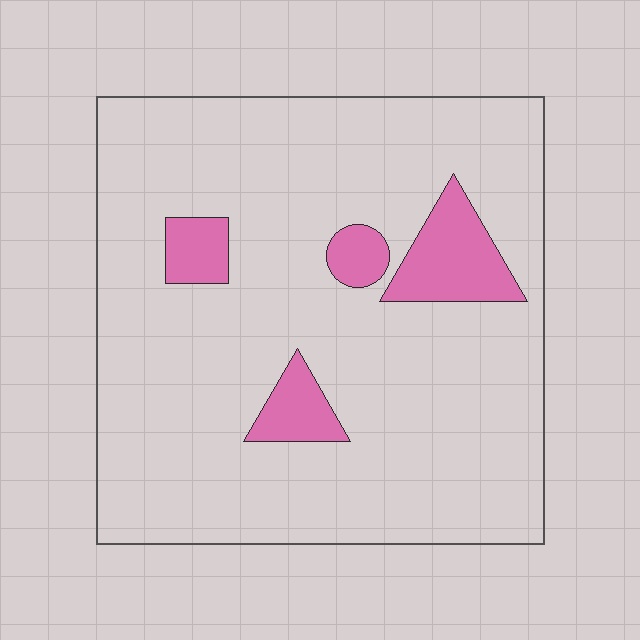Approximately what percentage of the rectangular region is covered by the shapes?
Approximately 10%.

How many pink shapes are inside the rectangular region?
4.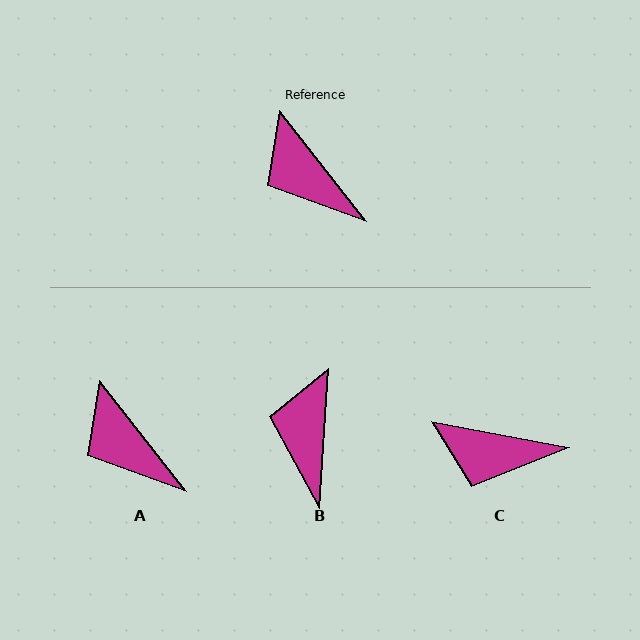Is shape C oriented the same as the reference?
No, it is off by about 41 degrees.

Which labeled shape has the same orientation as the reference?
A.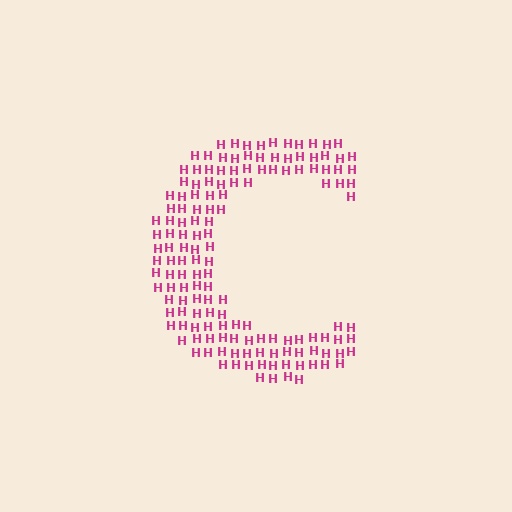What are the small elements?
The small elements are letter H's.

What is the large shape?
The large shape is the letter C.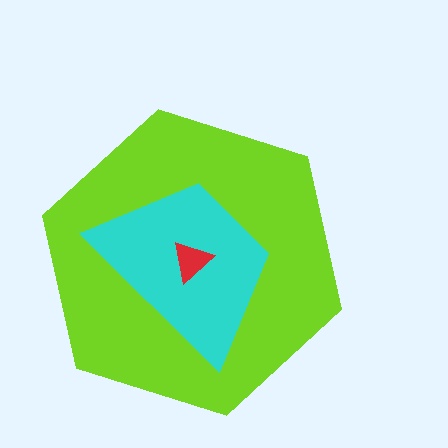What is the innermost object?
The red triangle.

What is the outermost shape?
The lime hexagon.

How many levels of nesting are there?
3.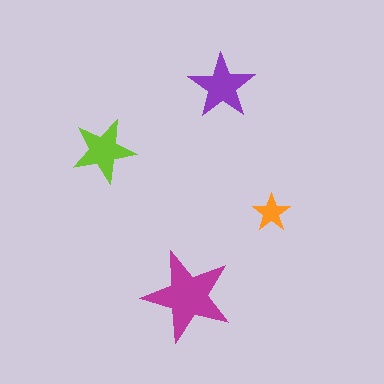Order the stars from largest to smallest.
the magenta one, the purple one, the lime one, the orange one.